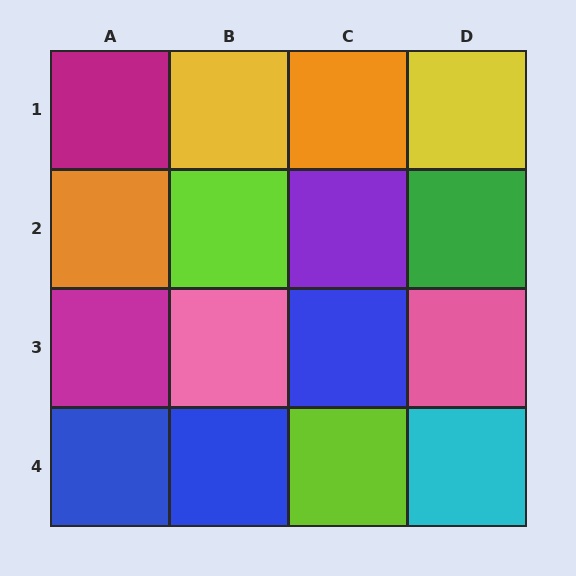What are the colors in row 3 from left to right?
Magenta, pink, blue, pink.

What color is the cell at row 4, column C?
Lime.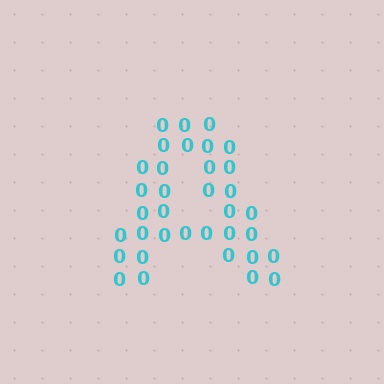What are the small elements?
The small elements are digit 0's.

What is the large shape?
The large shape is the letter A.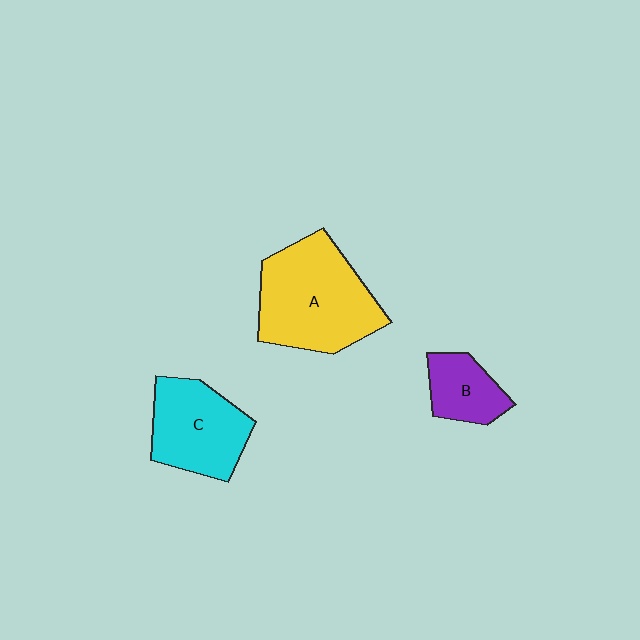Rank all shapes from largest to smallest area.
From largest to smallest: A (yellow), C (cyan), B (purple).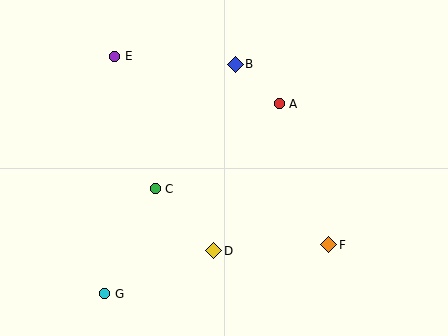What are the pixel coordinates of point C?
Point C is at (155, 189).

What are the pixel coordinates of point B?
Point B is at (235, 64).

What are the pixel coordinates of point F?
Point F is at (329, 245).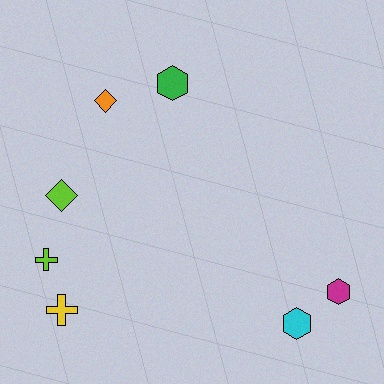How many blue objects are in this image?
There are no blue objects.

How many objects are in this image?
There are 7 objects.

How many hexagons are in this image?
There are 3 hexagons.